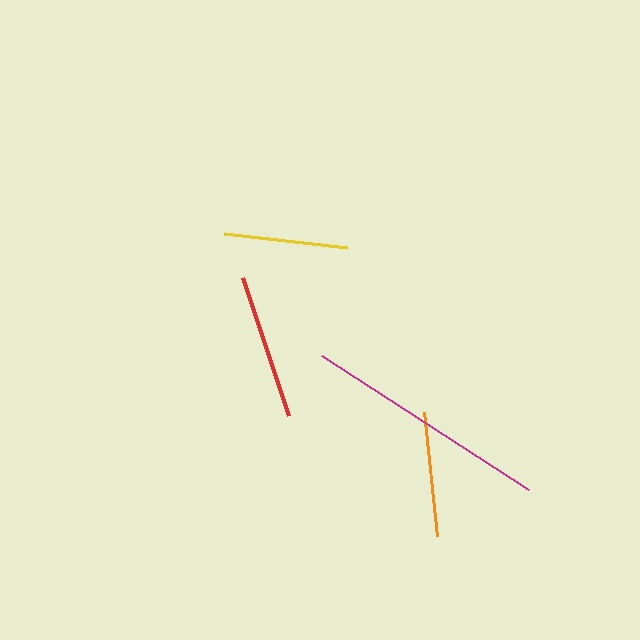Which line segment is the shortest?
The yellow line is the shortest at approximately 124 pixels.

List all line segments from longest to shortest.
From longest to shortest: magenta, red, orange, yellow.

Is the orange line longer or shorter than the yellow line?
The orange line is longer than the yellow line.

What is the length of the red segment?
The red segment is approximately 146 pixels long.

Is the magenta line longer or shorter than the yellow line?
The magenta line is longer than the yellow line.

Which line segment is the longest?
The magenta line is the longest at approximately 246 pixels.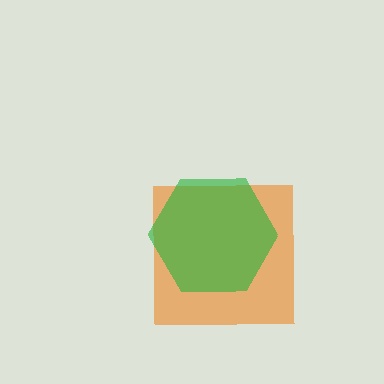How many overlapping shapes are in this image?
There are 2 overlapping shapes in the image.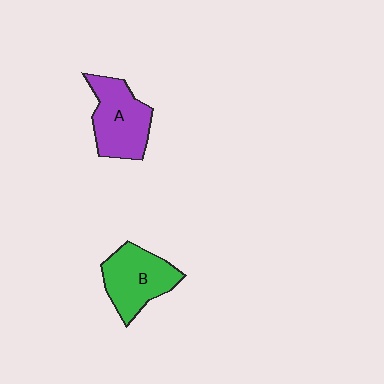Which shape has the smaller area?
Shape B (green).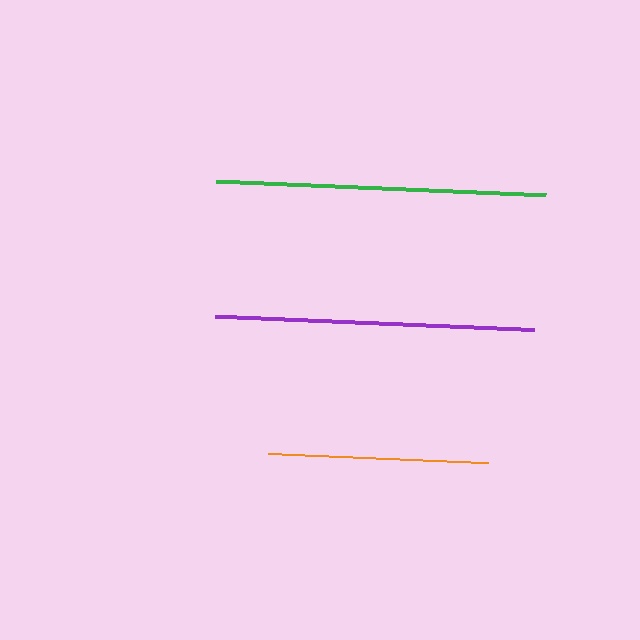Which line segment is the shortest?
The orange line is the shortest at approximately 220 pixels.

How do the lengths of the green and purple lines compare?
The green and purple lines are approximately the same length.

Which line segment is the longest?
The green line is the longest at approximately 330 pixels.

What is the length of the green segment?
The green segment is approximately 330 pixels long.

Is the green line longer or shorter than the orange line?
The green line is longer than the orange line.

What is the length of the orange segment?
The orange segment is approximately 220 pixels long.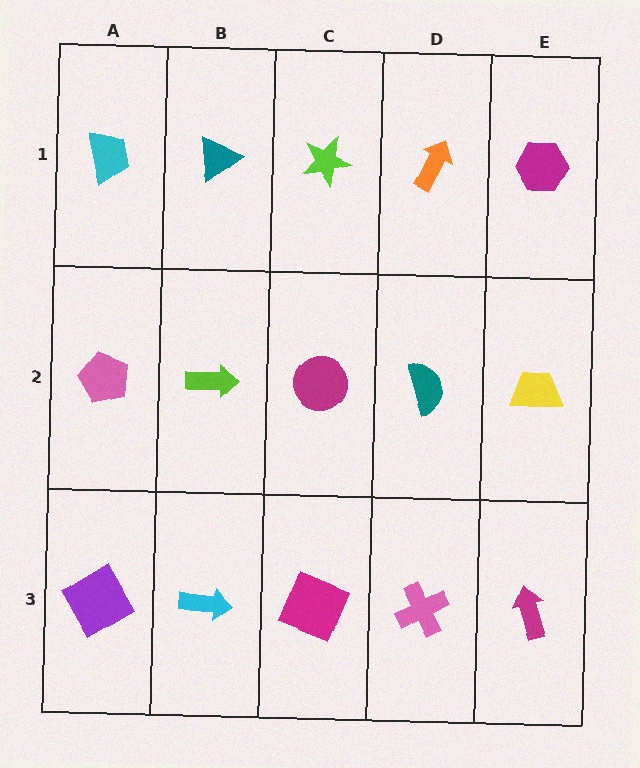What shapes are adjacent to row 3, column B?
A lime arrow (row 2, column B), a purple diamond (row 3, column A), a magenta square (row 3, column C).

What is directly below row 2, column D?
A pink cross.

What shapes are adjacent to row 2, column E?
A magenta hexagon (row 1, column E), a magenta arrow (row 3, column E), a teal semicircle (row 2, column D).